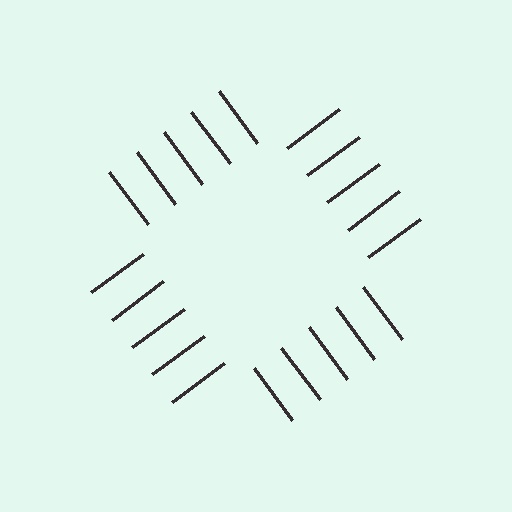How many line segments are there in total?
20 — 5 along each of the 4 edges.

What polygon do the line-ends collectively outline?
An illusory square — the line segments terminate on its edges but no continuous stroke is drawn.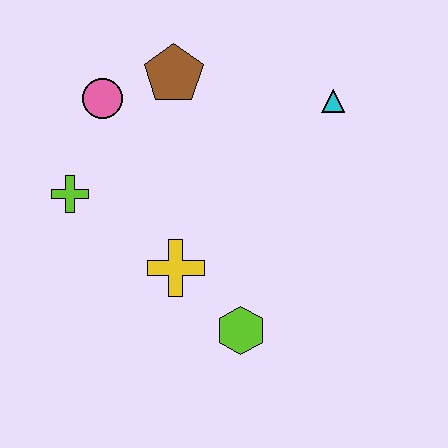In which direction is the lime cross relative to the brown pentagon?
The lime cross is below the brown pentagon.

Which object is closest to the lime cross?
The pink circle is closest to the lime cross.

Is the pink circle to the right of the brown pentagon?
No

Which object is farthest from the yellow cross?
The cyan triangle is farthest from the yellow cross.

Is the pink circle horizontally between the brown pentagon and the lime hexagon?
No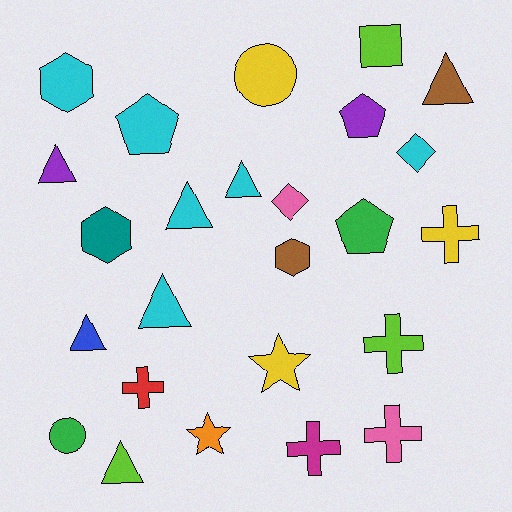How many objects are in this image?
There are 25 objects.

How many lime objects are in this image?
There are 3 lime objects.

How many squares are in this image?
There is 1 square.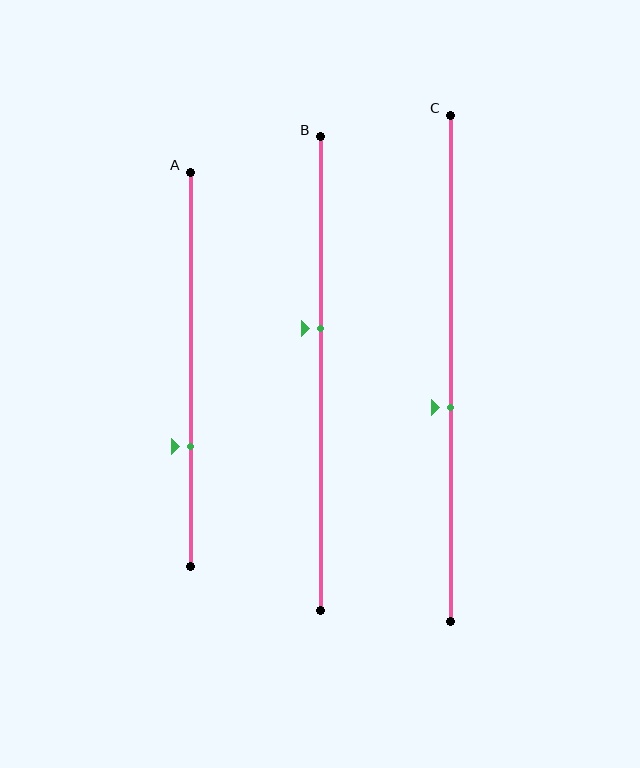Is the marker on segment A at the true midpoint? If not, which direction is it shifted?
No, the marker on segment A is shifted downward by about 20% of the segment length.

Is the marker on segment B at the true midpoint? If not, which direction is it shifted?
No, the marker on segment B is shifted upward by about 10% of the segment length.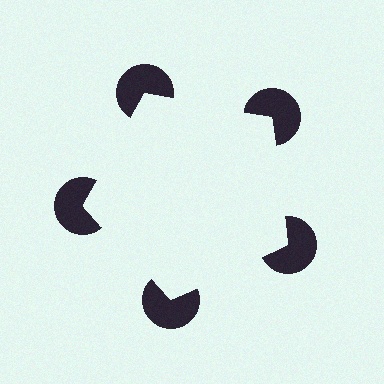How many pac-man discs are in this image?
There are 5 — one at each vertex of the illusory pentagon.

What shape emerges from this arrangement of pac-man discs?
An illusory pentagon — its edges are inferred from the aligned wedge cuts in the pac-man discs, not physically drawn.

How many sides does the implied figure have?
5 sides.